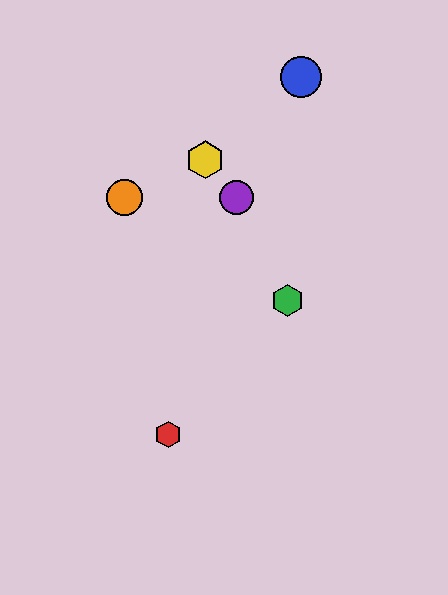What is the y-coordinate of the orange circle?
The orange circle is at y≈198.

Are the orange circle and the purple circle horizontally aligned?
Yes, both are at y≈198.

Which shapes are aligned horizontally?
The purple circle, the orange circle are aligned horizontally.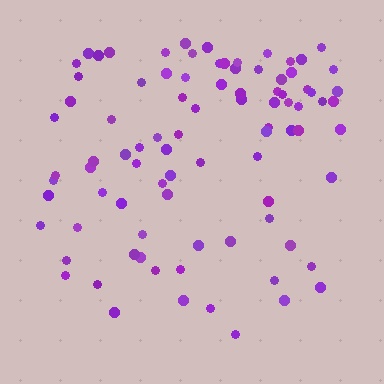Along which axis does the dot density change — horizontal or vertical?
Vertical.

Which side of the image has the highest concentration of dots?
The top.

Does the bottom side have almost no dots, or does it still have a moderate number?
Still a moderate number, just noticeably fewer than the top.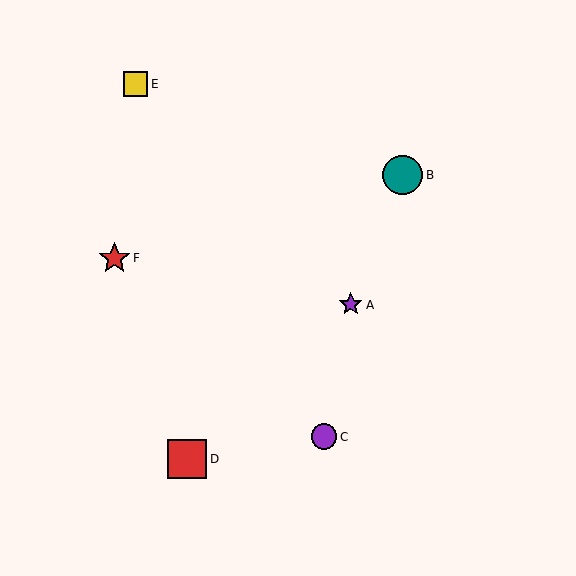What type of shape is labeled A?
Shape A is a purple star.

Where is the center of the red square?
The center of the red square is at (187, 459).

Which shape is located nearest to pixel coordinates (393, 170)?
The teal circle (labeled B) at (403, 175) is nearest to that location.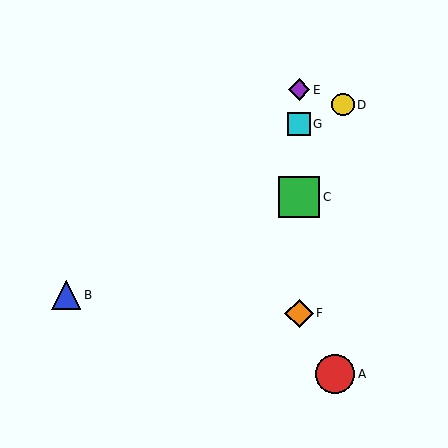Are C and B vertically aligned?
No, C is at x≈299 and B is at x≈66.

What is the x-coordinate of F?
Object F is at x≈299.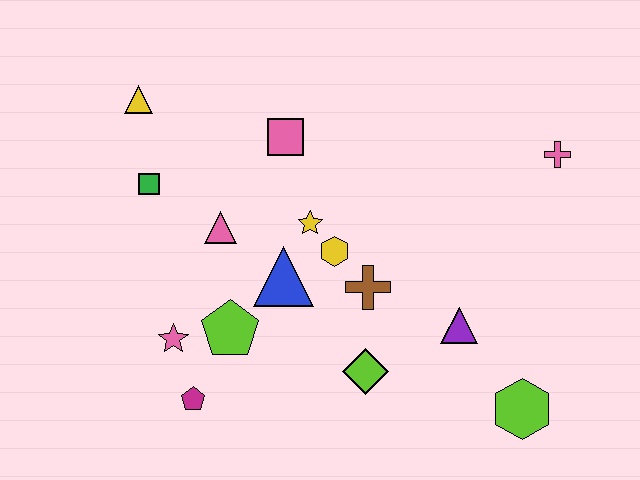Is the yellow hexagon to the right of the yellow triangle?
Yes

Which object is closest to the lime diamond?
The brown cross is closest to the lime diamond.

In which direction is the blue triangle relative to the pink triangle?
The blue triangle is to the right of the pink triangle.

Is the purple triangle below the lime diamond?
No